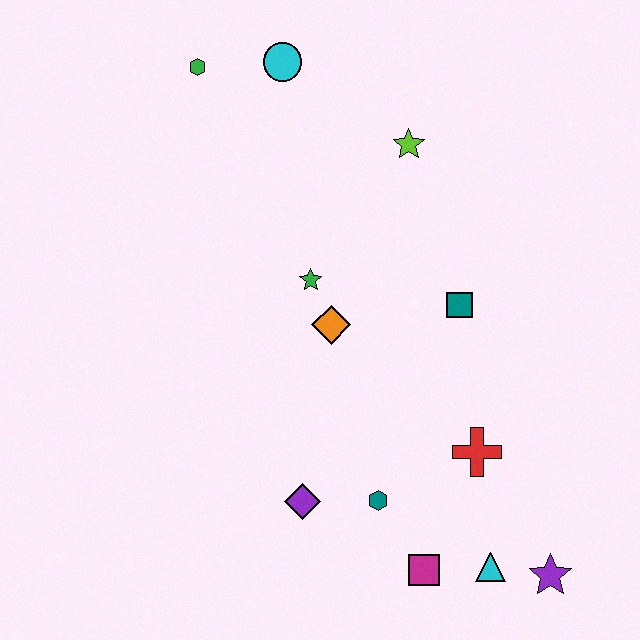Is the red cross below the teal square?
Yes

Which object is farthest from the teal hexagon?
The green hexagon is farthest from the teal hexagon.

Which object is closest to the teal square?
The orange diamond is closest to the teal square.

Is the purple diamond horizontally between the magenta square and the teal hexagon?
No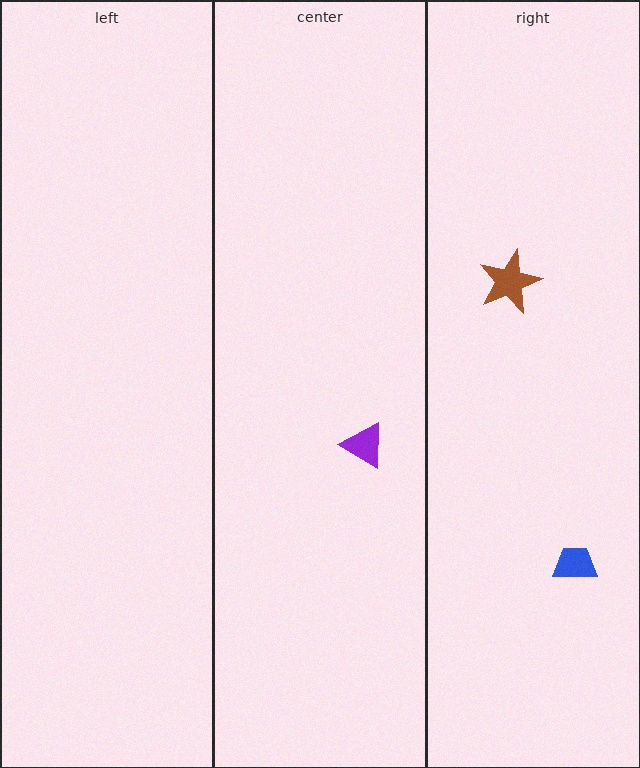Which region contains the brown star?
The right region.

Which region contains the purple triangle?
The center region.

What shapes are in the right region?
The blue trapezoid, the brown star.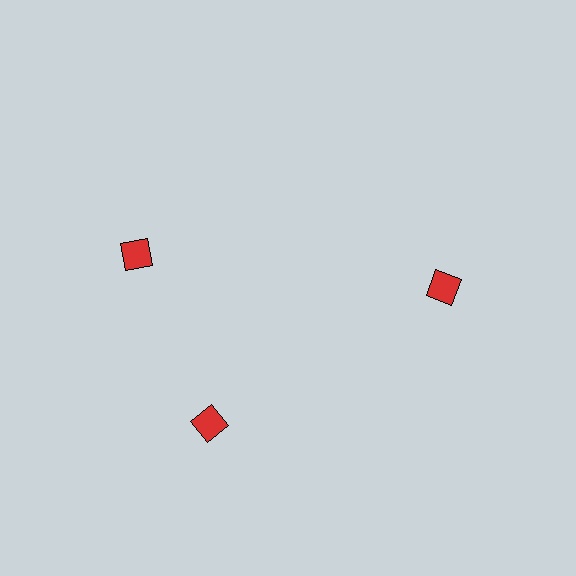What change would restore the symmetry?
The symmetry would be restored by rotating it back into even spacing with its neighbors so that all 3 diamonds sit at equal angles and equal distance from the center.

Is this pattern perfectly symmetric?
No. The 3 red diamonds are arranged in a ring, but one element near the 11 o'clock position is rotated out of alignment along the ring, breaking the 3-fold rotational symmetry.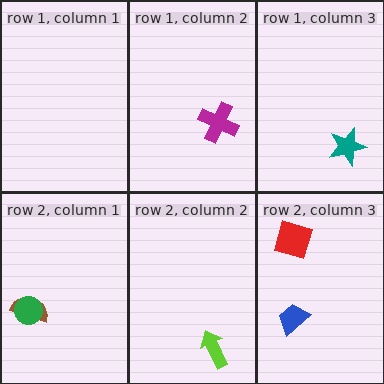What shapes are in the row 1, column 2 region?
The magenta cross.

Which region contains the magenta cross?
The row 1, column 2 region.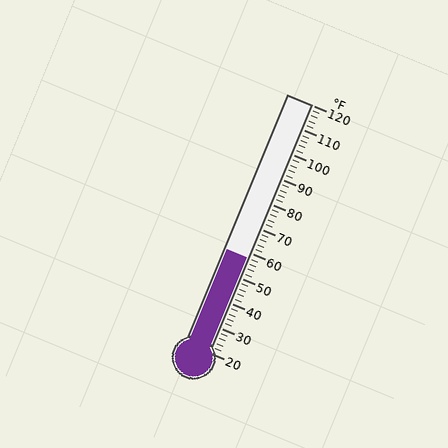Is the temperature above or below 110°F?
The temperature is below 110°F.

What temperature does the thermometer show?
The thermometer shows approximately 58°F.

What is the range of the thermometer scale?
The thermometer scale ranges from 20°F to 120°F.